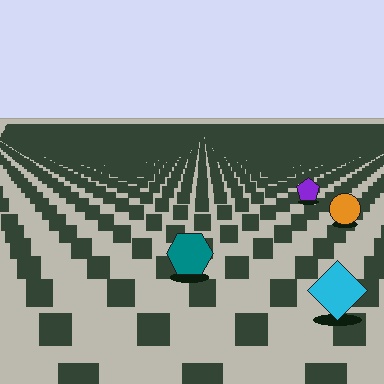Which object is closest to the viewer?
The cyan diamond is closest. The texture marks near it are larger and more spread out.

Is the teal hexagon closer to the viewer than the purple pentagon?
Yes. The teal hexagon is closer — you can tell from the texture gradient: the ground texture is coarser near it.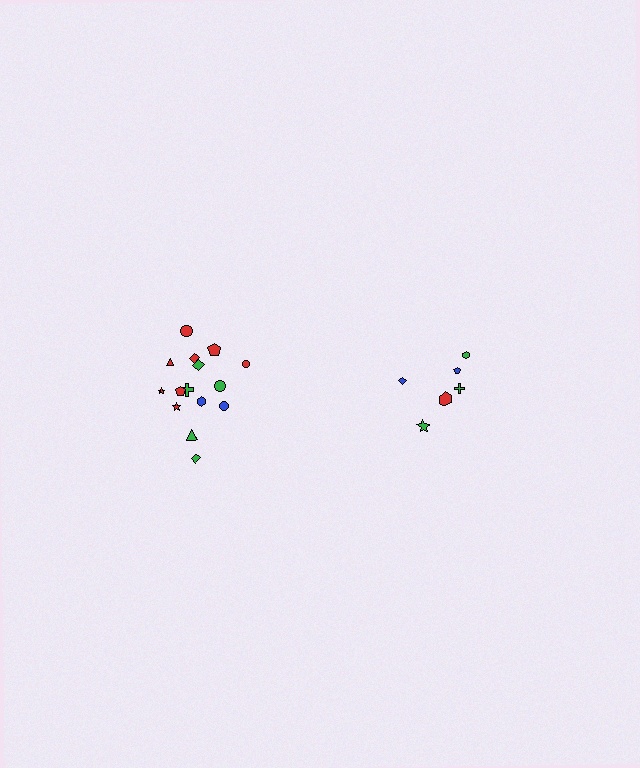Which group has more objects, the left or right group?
The left group.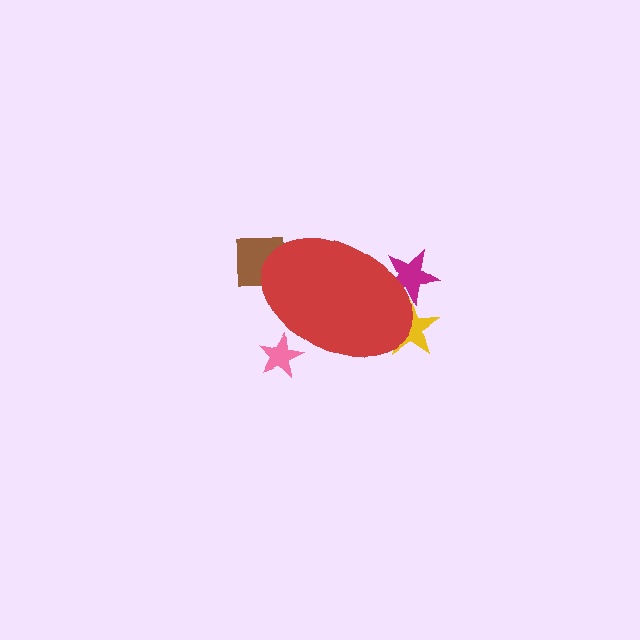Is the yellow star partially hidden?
Yes, the yellow star is partially hidden behind the red ellipse.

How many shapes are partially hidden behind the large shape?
4 shapes are partially hidden.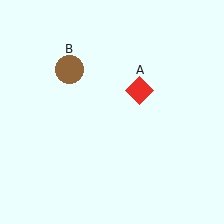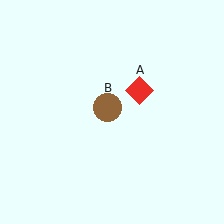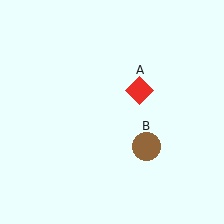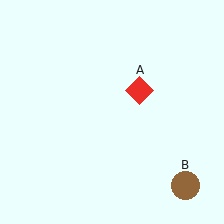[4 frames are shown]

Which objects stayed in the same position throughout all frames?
Red diamond (object A) remained stationary.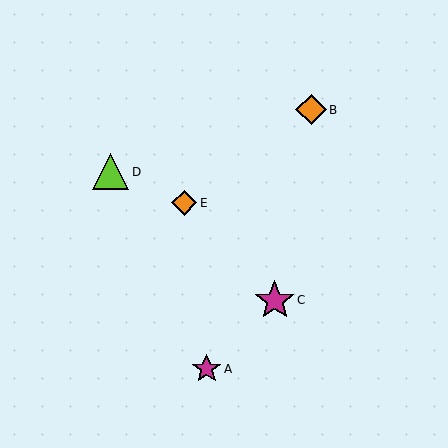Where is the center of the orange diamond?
The center of the orange diamond is at (184, 203).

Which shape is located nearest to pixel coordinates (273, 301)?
The magenta star (labeled C) at (275, 300) is nearest to that location.